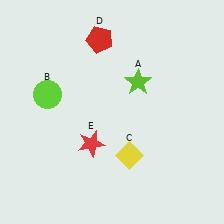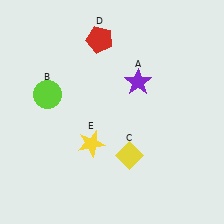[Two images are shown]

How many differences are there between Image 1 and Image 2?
There are 2 differences between the two images.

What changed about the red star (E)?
In Image 1, E is red. In Image 2, it changed to yellow.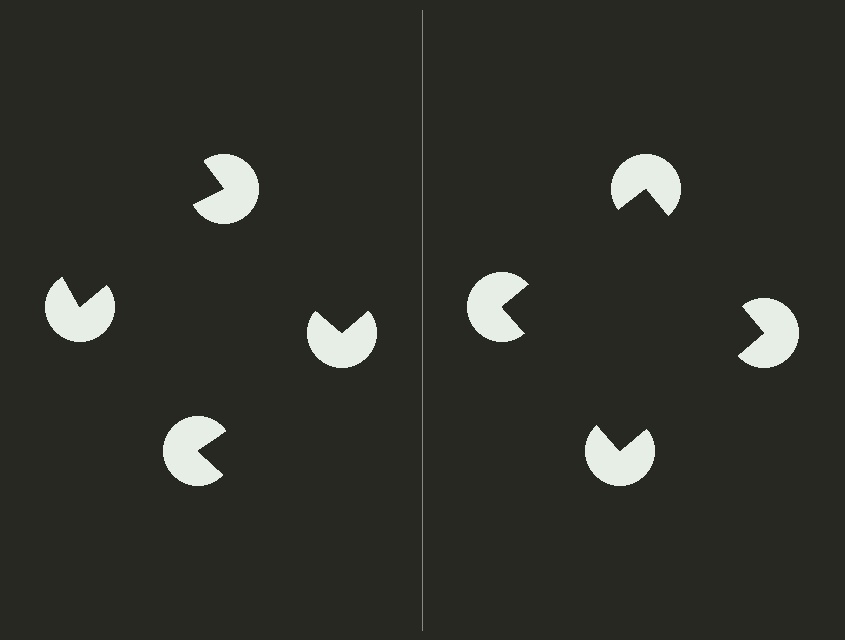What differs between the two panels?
The pac-man discs are positioned identically on both sides; only the wedge orientations differ. On the right they align to a square; on the left they are misaligned.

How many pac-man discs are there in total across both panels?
8 — 4 on each side.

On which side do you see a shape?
An illusory square appears on the right side. On the left side the wedge cuts are rotated, so no coherent shape forms.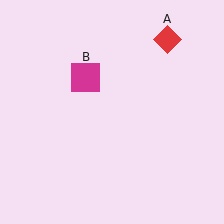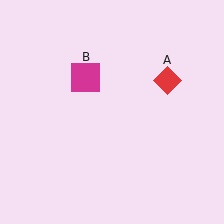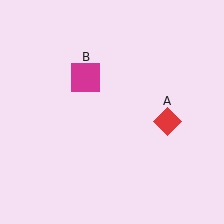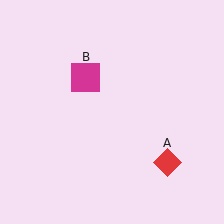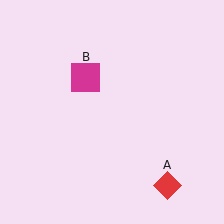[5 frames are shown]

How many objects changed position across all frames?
1 object changed position: red diamond (object A).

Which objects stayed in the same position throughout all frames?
Magenta square (object B) remained stationary.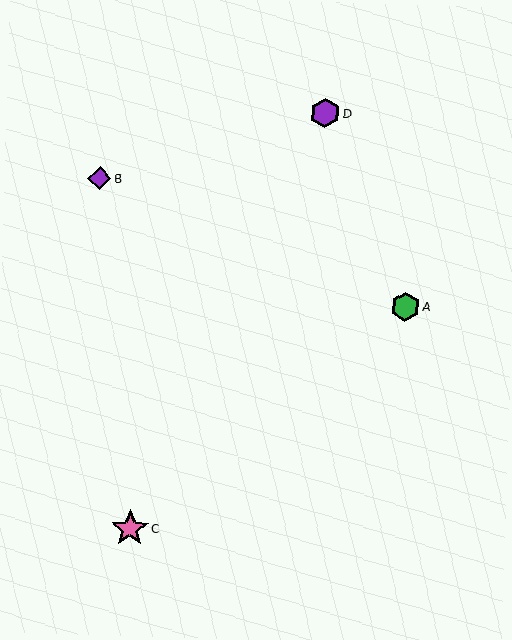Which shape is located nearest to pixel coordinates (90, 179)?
The purple diamond (labeled B) at (99, 178) is nearest to that location.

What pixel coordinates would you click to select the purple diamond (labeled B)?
Click at (99, 178) to select the purple diamond B.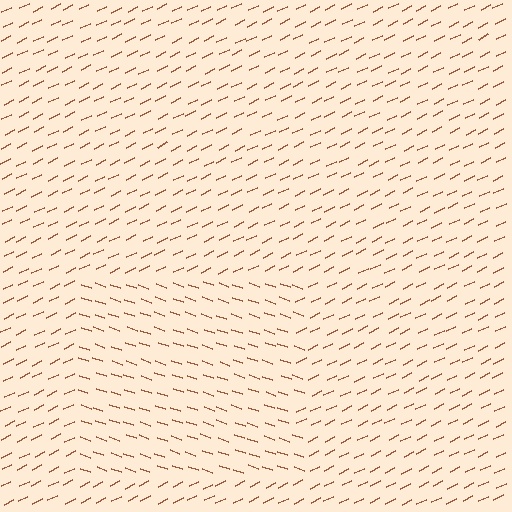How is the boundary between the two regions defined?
The boundary is defined purely by a change in line orientation (approximately 45 degrees difference). All lines are the same color and thickness.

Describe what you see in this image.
The image is filled with small brown line segments. A rectangle region in the image has lines oriented differently from the surrounding lines, creating a visible texture boundary.